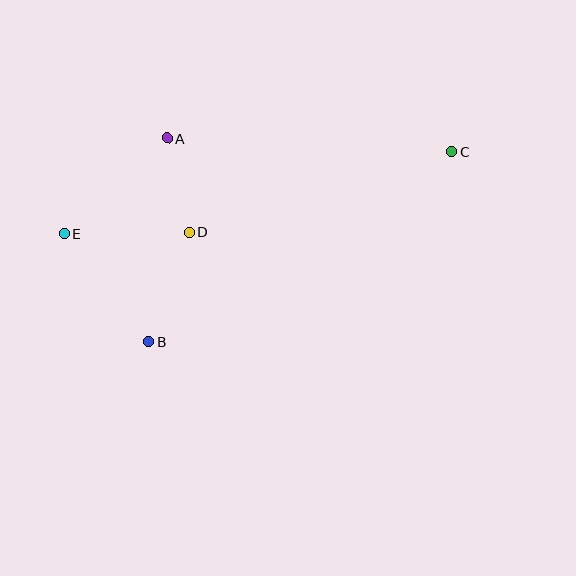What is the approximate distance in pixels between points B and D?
The distance between B and D is approximately 117 pixels.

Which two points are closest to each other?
Points A and D are closest to each other.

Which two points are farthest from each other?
Points C and E are farthest from each other.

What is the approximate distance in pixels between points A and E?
The distance between A and E is approximately 140 pixels.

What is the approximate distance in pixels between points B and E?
The distance between B and E is approximately 137 pixels.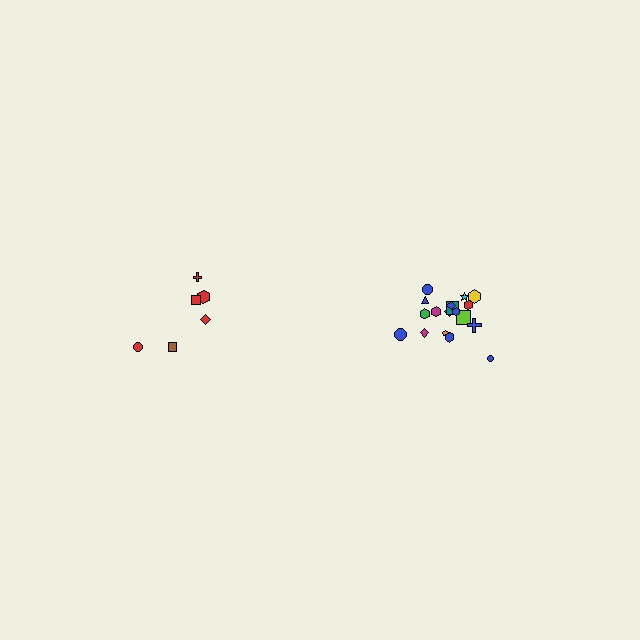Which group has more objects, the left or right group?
The right group.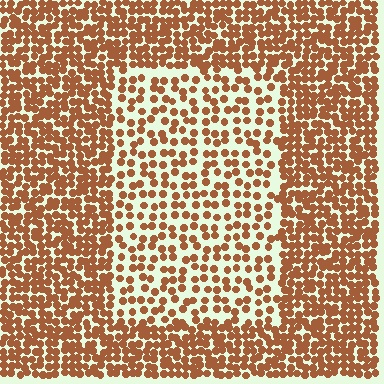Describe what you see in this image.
The image contains small brown elements arranged at two different densities. A rectangle-shaped region is visible where the elements are less densely packed than the surrounding area.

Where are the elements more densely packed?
The elements are more densely packed outside the rectangle boundary.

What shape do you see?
I see a rectangle.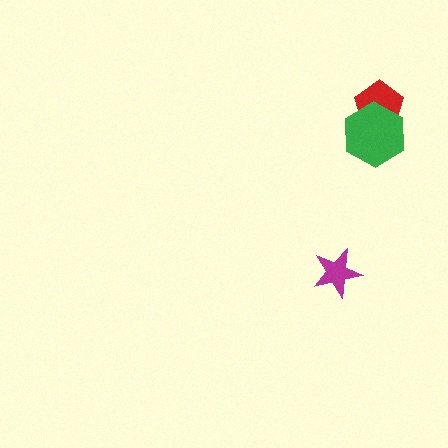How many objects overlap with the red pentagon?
1 object overlaps with the red pentagon.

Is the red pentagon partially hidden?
Yes, it is partially covered by another shape.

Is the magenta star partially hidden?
No, no other shape covers it.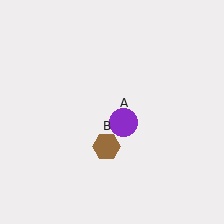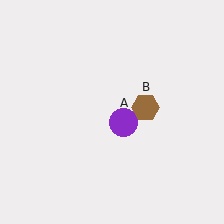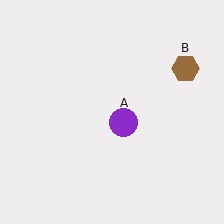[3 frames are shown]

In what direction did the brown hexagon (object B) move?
The brown hexagon (object B) moved up and to the right.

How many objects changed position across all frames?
1 object changed position: brown hexagon (object B).